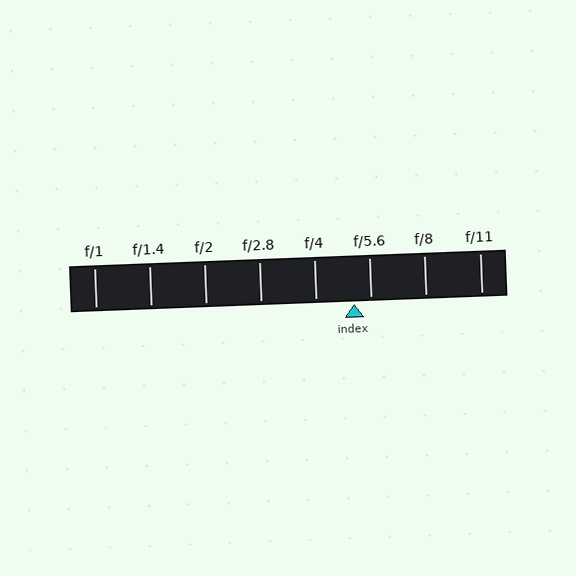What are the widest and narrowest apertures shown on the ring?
The widest aperture shown is f/1 and the narrowest is f/11.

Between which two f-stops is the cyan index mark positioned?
The index mark is between f/4 and f/5.6.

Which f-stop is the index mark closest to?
The index mark is closest to f/5.6.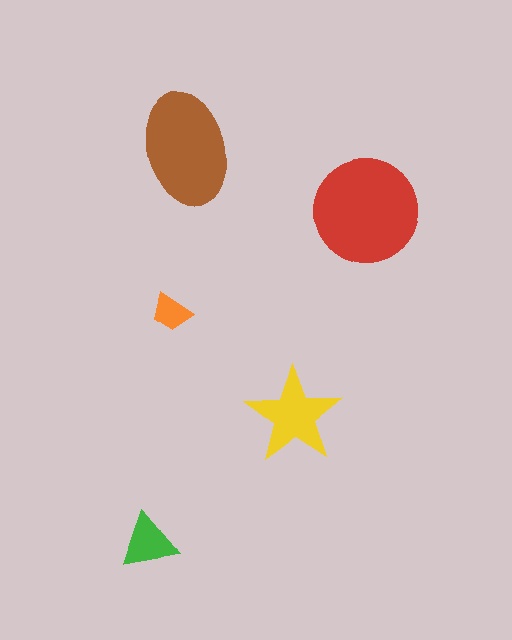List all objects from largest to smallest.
The red circle, the brown ellipse, the yellow star, the green triangle, the orange trapezoid.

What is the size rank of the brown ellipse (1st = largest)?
2nd.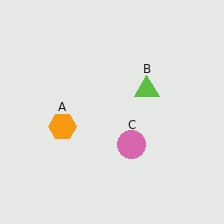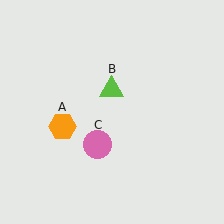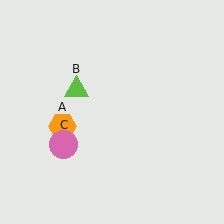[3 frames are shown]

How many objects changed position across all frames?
2 objects changed position: lime triangle (object B), pink circle (object C).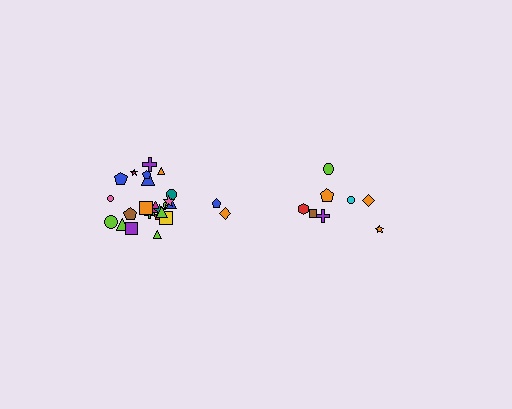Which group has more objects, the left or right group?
The left group.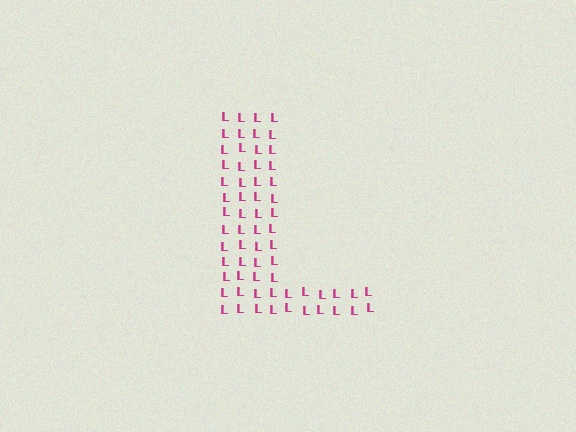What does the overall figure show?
The overall figure shows the letter L.